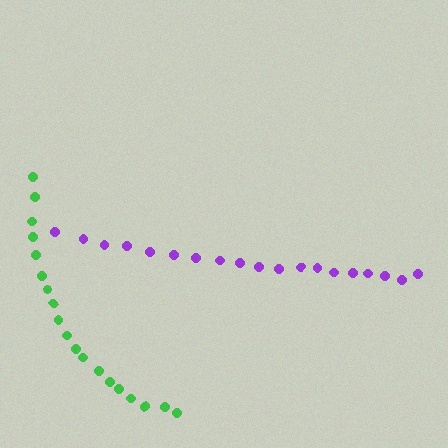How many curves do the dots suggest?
There are 2 distinct paths.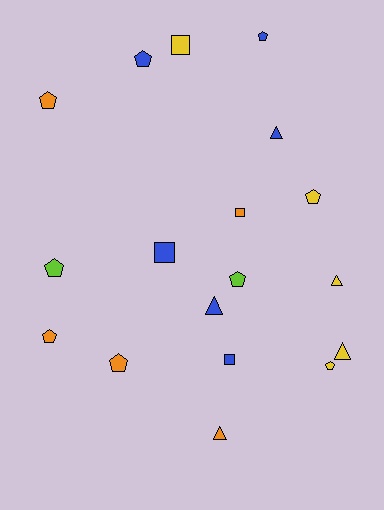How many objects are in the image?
There are 18 objects.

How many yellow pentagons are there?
There are 2 yellow pentagons.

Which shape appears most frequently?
Pentagon, with 9 objects.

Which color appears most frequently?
Blue, with 6 objects.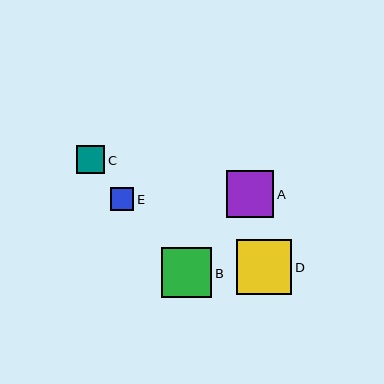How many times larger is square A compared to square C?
Square A is approximately 1.6 times the size of square C.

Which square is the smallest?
Square E is the smallest with a size of approximately 23 pixels.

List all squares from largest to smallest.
From largest to smallest: D, B, A, C, E.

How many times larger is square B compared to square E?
Square B is approximately 2.2 times the size of square E.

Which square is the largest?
Square D is the largest with a size of approximately 55 pixels.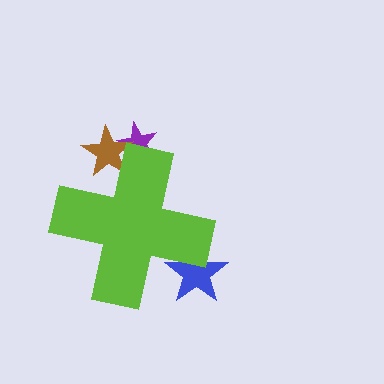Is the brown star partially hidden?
Yes, the brown star is partially hidden behind the lime cross.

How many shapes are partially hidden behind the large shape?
3 shapes are partially hidden.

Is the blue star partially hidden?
Yes, the blue star is partially hidden behind the lime cross.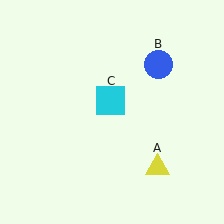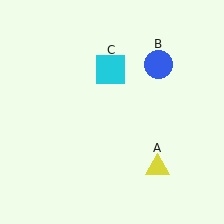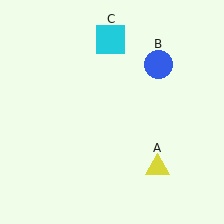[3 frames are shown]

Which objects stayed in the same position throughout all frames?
Yellow triangle (object A) and blue circle (object B) remained stationary.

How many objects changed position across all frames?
1 object changed position: cyan square (object C).